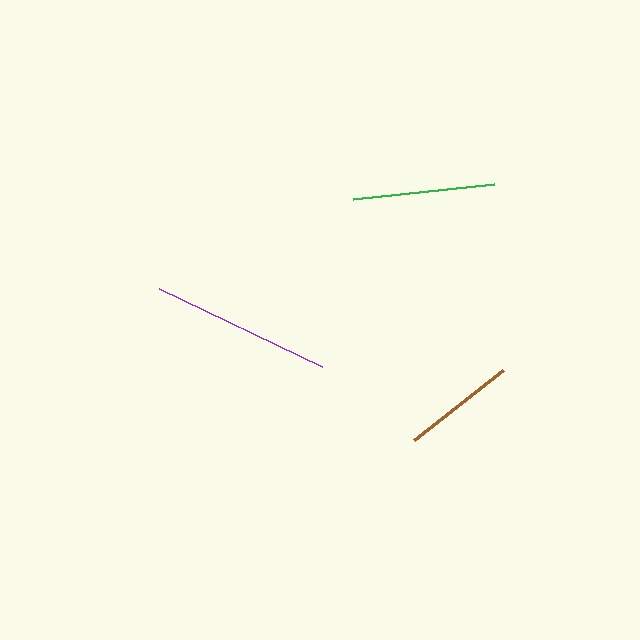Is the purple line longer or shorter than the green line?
The purple line is longer than the green line.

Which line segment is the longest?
The purple line is the longest at approximately 181 pixels.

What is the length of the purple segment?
The purple segment is approximately 181 pixels long.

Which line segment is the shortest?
The brown line is the shortest at approximately 113 pixels.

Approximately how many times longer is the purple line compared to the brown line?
The purple line is approximately 1.6 times the length of the brown line.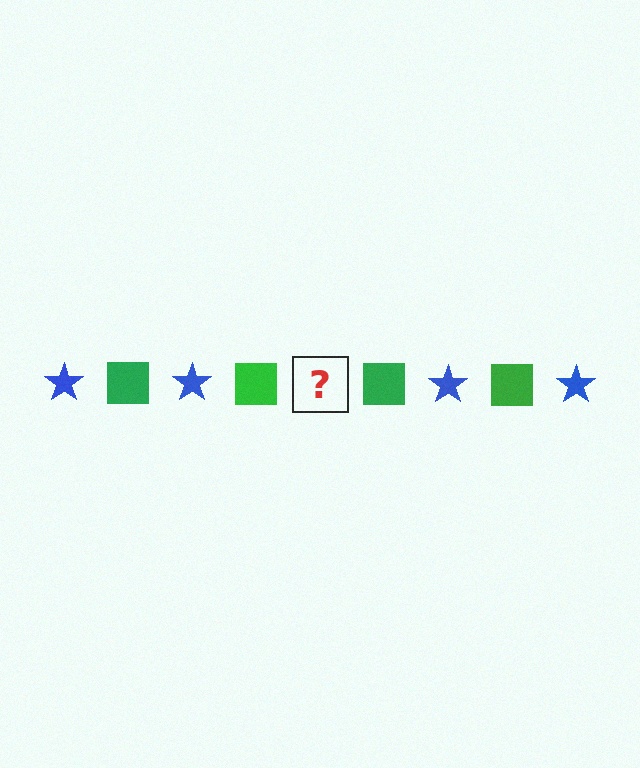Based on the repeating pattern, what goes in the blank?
The blank should be a blue star.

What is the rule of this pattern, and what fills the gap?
The rule is that the pattern alternates between blue star and green square. The gap should be filled with a blue star.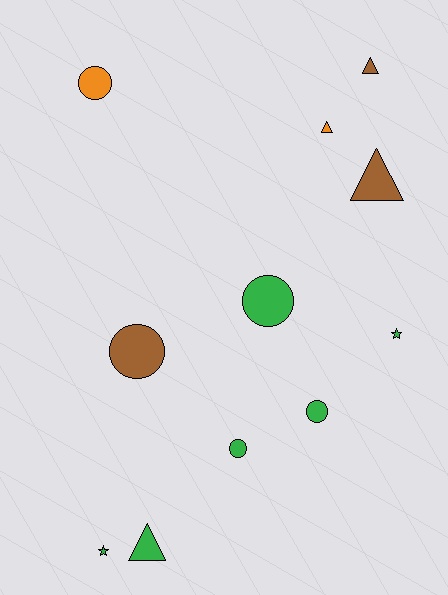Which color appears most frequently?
Green, with 6 objects.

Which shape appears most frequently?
Circle, with 5 objects.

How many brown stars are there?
There are no brown stars.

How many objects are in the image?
There are 11 objects.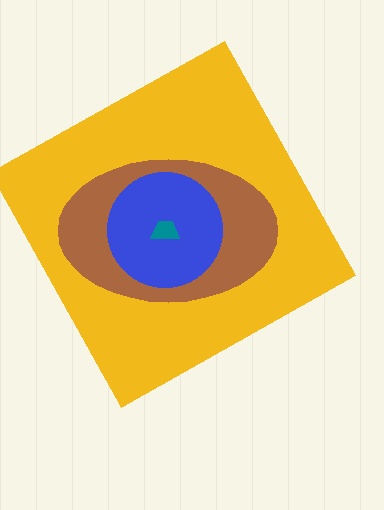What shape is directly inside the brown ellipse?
The blue circle.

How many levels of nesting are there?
4.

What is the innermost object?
The teal trapezoid.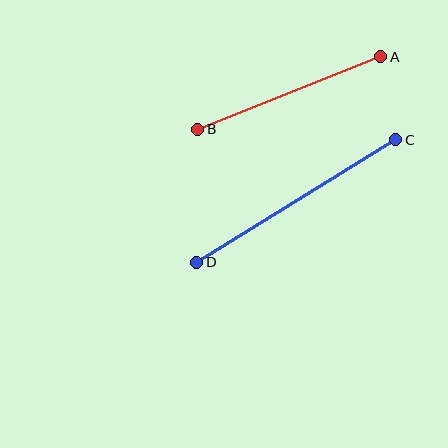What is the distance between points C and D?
The distance is approximately 234 pixels.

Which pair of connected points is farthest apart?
Points C and D are farthest apart.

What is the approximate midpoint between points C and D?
The midpoint is at approximately (296, 201) pixels.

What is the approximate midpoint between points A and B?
The midpoint is at approximately (289, 93) pixels.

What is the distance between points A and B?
The distance is approximately 197 pixels.